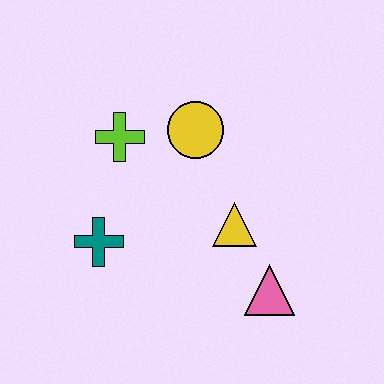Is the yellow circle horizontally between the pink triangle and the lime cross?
Yes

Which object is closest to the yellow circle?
The lime cross is closest to the yellow circle.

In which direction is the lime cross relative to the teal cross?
The lime cross is above the teal cross.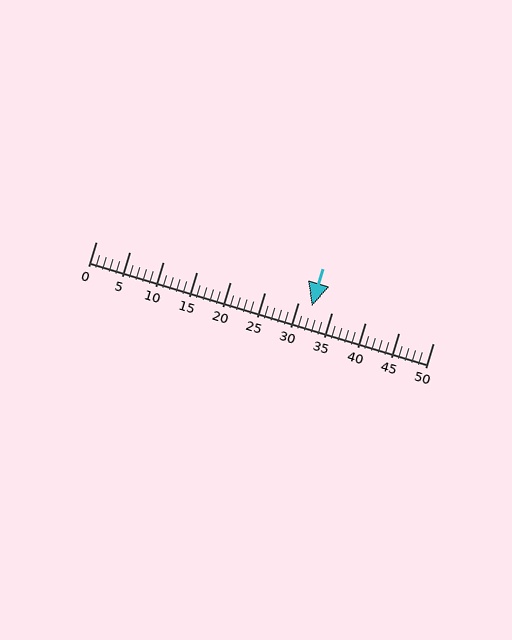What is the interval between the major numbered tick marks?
The major tick marks are spaced 5 units apart.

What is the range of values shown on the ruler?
The ruler shows values from 0 to 50.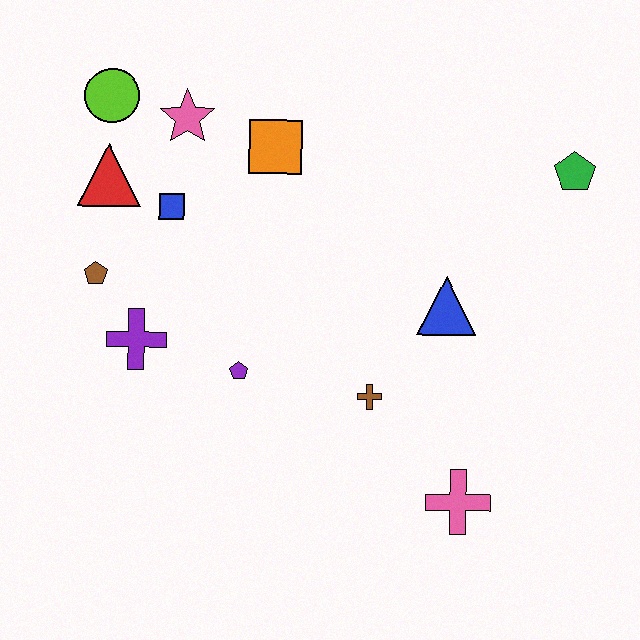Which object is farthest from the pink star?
The pink cross is farthest from the pink star.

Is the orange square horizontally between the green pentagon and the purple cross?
Yes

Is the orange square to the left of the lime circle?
No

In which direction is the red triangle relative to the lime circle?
The red triangle is below the lime circle.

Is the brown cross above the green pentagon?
No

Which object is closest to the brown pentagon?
The purple cross is closest to the brown pentagon.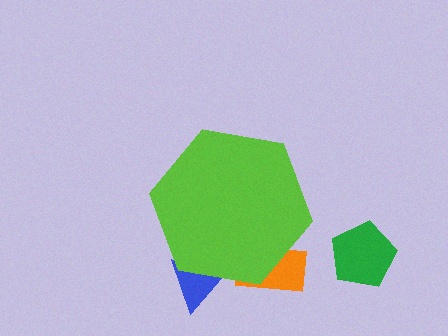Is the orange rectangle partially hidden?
Yes, the orange rectangle is partially hidden behind the lime hexagon.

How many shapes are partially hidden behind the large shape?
2 shapes are partially hidden.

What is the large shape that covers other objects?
A lime hexagon.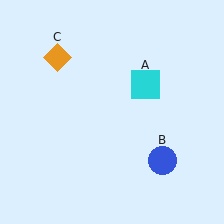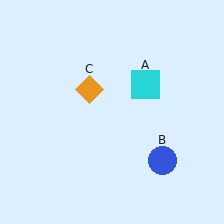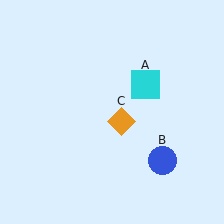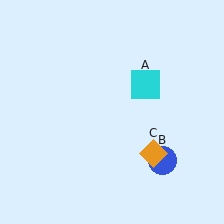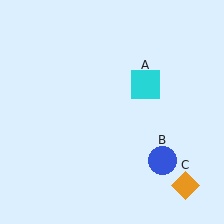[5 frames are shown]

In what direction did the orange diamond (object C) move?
The orange diamond (object C) moved down and to the right.